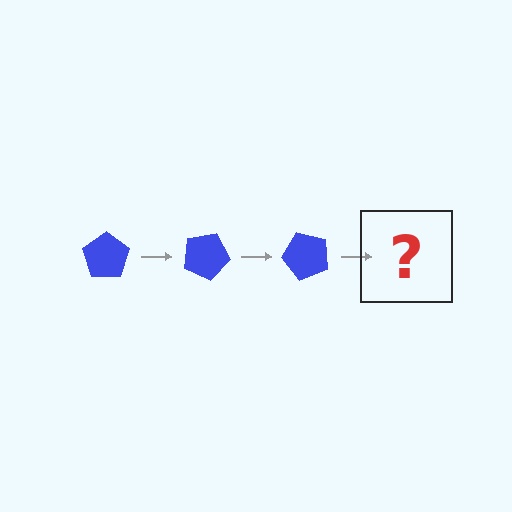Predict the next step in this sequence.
The next step is a blue pentagon rotated 75 degrees.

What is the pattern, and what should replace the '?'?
The pattern is that the pentagon rotates 25 degrees each step. The '?' should be a blue pentagon rotated 75 degrees.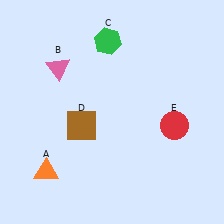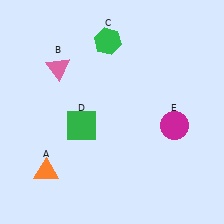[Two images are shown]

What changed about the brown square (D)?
In Image 1, D is brown. In Image 2, it changed to green.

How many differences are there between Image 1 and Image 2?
There are 2 differences between the two images.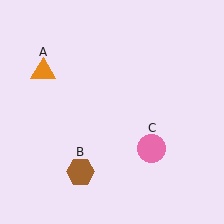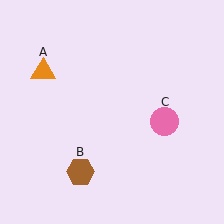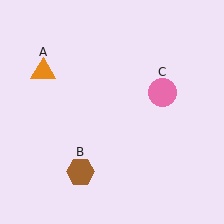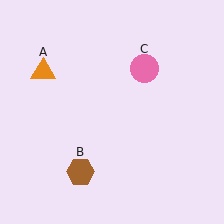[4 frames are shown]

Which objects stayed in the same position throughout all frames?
Orange triangle (object A) and brown hexagon (object B) remained stationary.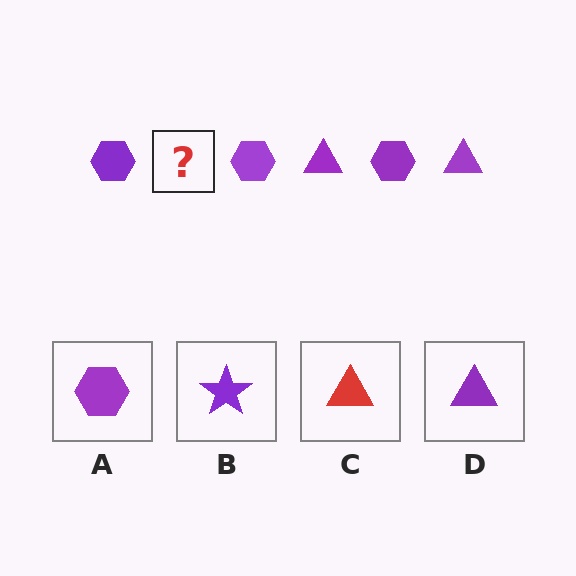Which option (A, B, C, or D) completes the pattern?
D.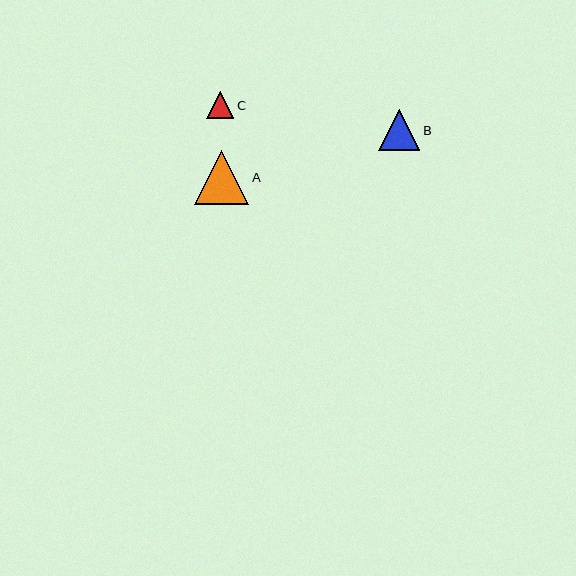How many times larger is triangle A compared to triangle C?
Triangle A is approximately 2.0 times the size of triangle C.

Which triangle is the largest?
Triangle A is the largest with a size of approximately 54 pixels.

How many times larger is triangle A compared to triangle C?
Triangle A is approximately 2.0 times the size of triangle C.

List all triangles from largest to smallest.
From largest to smallest: A, B, C.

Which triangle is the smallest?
Triangle C is the smallest with a size of approximately 27 pixels.